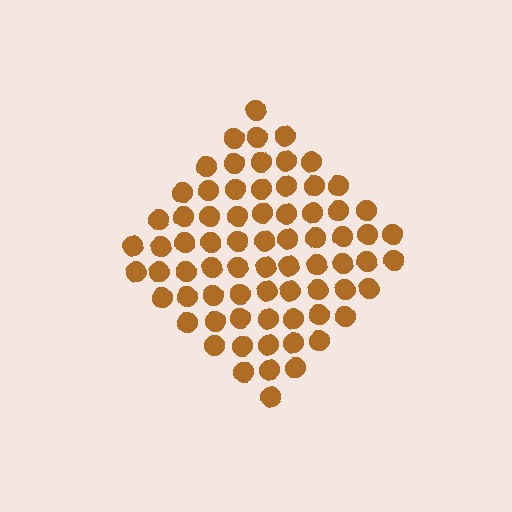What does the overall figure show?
The overall figure shows a diamond.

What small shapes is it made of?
It is made of small circles.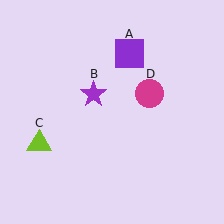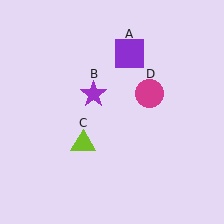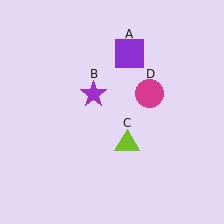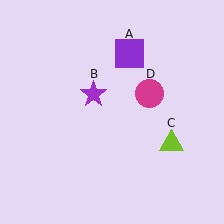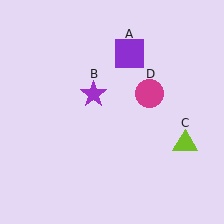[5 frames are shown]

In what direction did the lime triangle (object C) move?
The lime triangle (object C) moved right.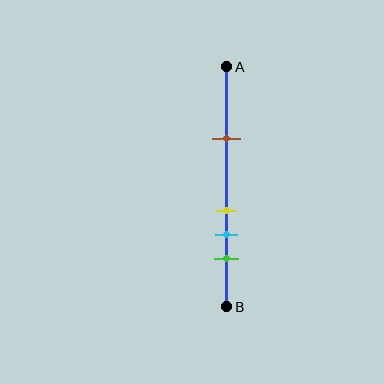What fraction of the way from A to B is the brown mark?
The brown mark is approximately 30% (0.3) of the way from A to B.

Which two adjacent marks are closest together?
The yellow and cyan marks are the closest adjacent pair.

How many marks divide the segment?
There are 4 marks dividing the segment.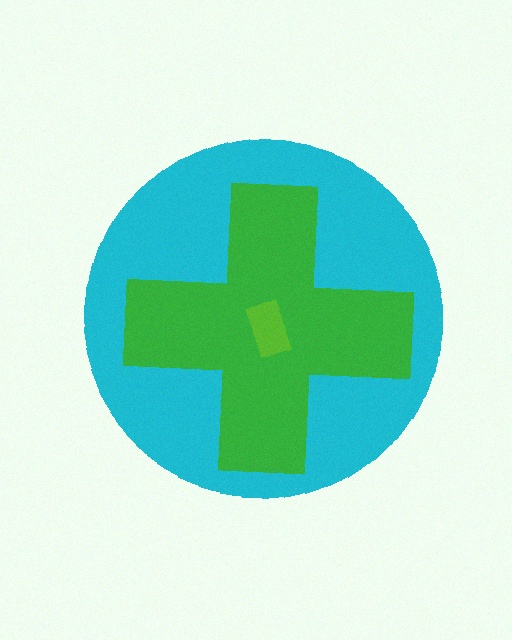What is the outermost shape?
The cyan circle.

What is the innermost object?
The lime rectangle.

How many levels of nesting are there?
3.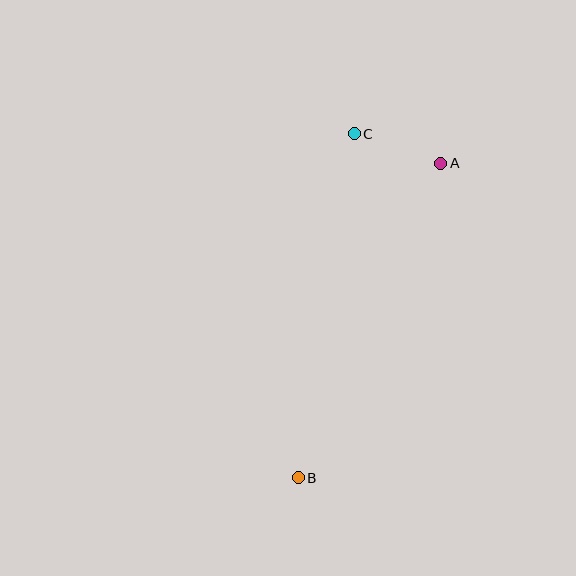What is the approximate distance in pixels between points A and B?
The distance between A and B is approximately 345 pixels.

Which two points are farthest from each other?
Points B and C are farthest from each other.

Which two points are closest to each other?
Points A and C are closest to each other.